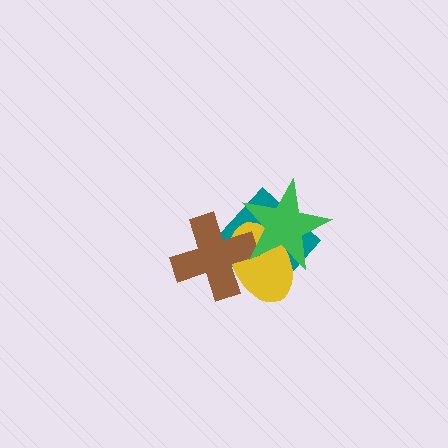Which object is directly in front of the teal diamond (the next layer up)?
The yellow ellipse is directly in front of the teal diamond.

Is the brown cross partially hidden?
Yes, it is partially covered by another shape.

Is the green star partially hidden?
No, no other shape covers it.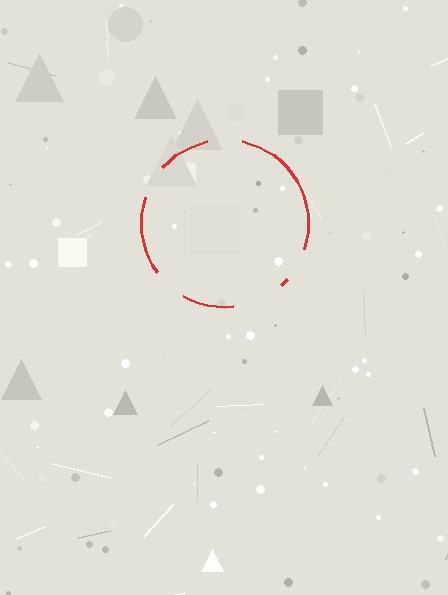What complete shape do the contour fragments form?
The contour fragments form a circle.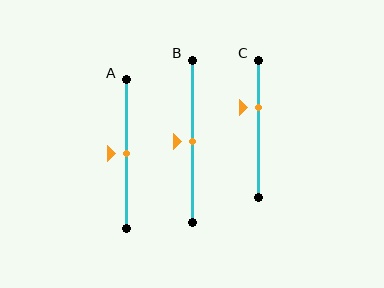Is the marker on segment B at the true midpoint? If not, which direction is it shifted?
Yes, the marker on segment B is at the true midpoint.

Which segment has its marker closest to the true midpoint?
Segment A has its marker closest to the true midpoint.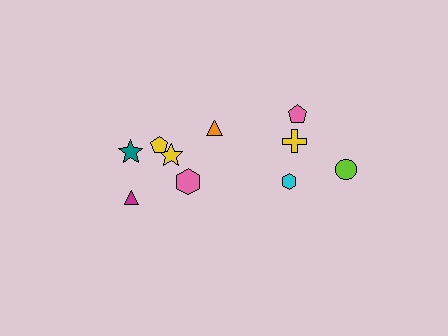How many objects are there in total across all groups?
There are 10 objects.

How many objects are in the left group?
There are 6 objects.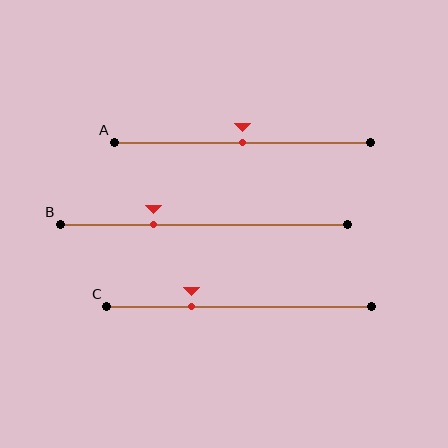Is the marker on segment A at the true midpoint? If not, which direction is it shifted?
Yes, the marker on segment A is at the true midpoint.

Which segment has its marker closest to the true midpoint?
Segment A has its marker closest to the true midpoint.